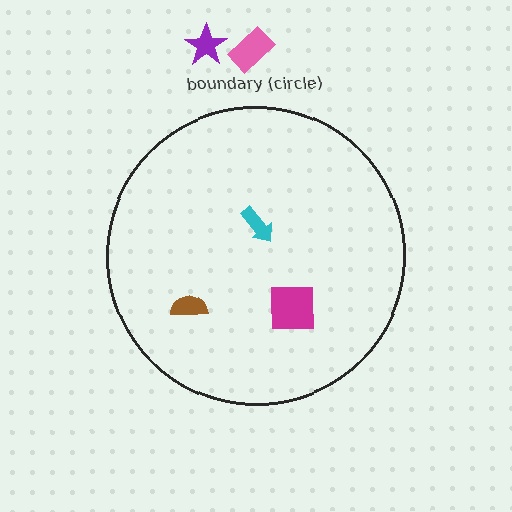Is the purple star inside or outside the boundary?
Outside.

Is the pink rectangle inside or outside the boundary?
Outside.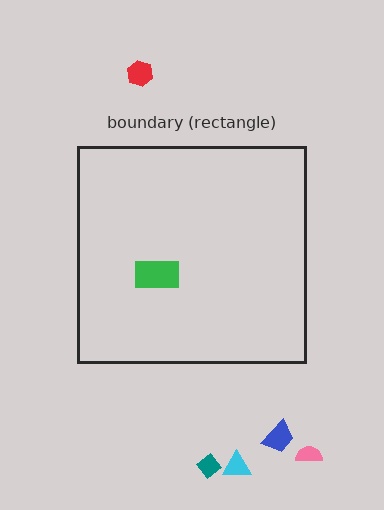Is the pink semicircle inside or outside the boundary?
Outside.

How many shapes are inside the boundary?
2 inside, 5 outside.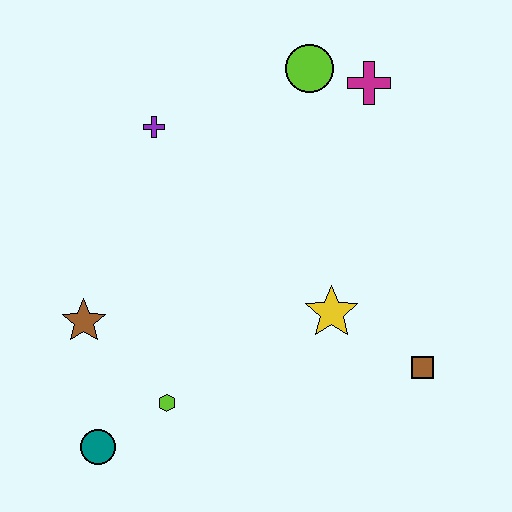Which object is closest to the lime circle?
The magenta cross is closest to the lime circle.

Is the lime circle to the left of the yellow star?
Yes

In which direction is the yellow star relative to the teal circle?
The yellow star is to the right of the teal circle.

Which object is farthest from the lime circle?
The teal circle is farthest from the lime circle.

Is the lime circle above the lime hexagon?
Yes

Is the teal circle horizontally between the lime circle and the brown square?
No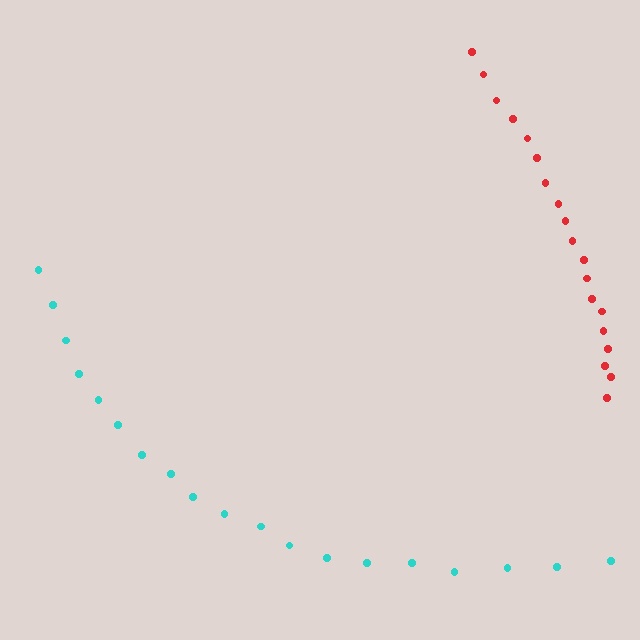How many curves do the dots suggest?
There are 2 distinct paths.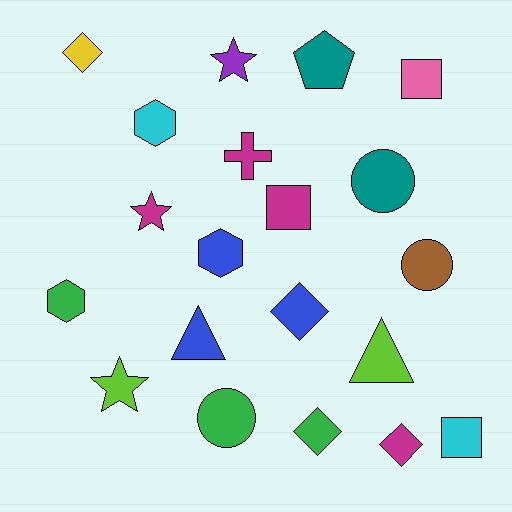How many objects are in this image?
There are 20 objects.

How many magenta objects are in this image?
There are 4 magenta objects.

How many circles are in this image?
There are 3 circles.